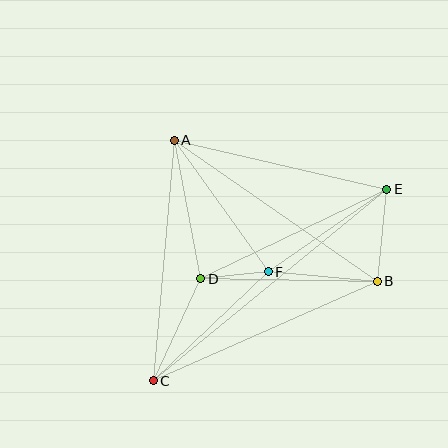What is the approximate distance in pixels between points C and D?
The distance between C and D is approximately 113 pixels.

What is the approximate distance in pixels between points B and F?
The distance between B and F is approximately 110 pixels.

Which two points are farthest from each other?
Points C and E are farthest from each other.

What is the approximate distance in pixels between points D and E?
The distance between D and E is approximately 206 pixels.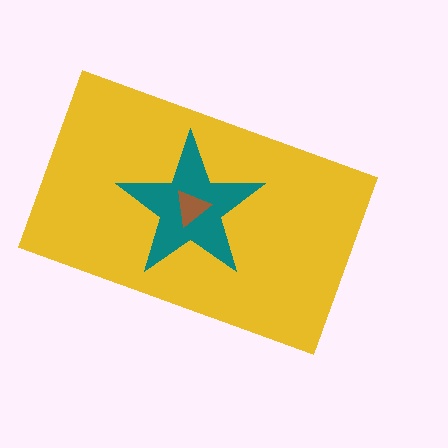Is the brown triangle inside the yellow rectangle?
Yes.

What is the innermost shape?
The brown triangle.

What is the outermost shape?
The yellow rectangle.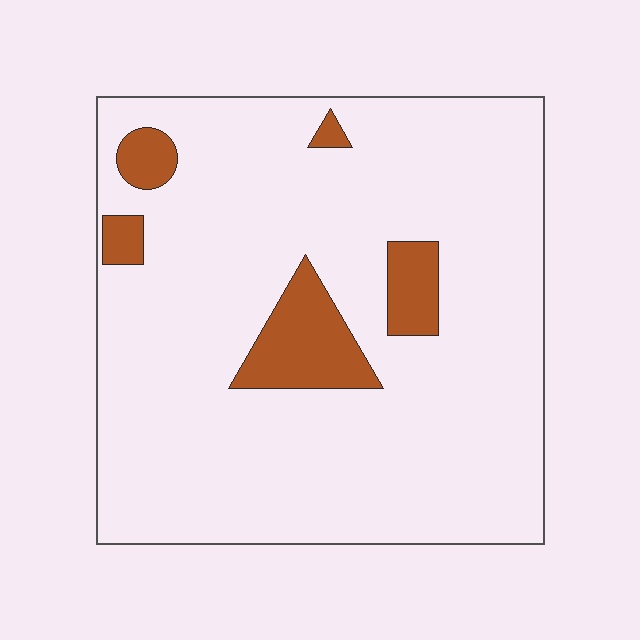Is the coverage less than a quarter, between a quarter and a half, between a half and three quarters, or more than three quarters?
Less than a quarter.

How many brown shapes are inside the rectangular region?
5.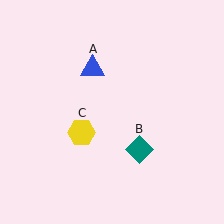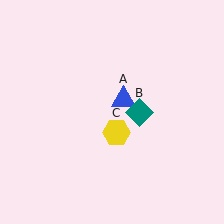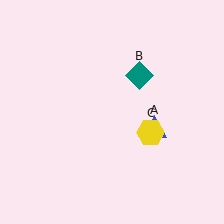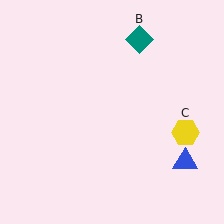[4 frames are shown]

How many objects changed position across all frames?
3 objects changed position: blue triangle (object A), teal diamond (object B), yellow hexagon (object C).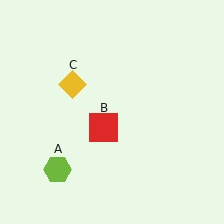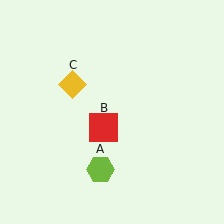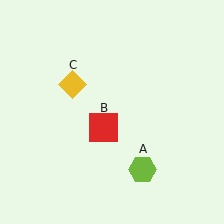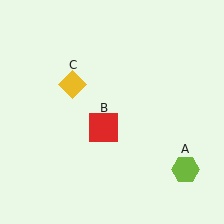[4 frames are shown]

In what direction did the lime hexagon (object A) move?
The lime hexagon (object A) moved right.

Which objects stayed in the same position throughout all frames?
Red square (object B) and yellow diamond (object C) remained stationary.